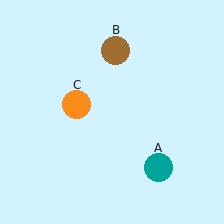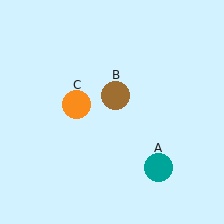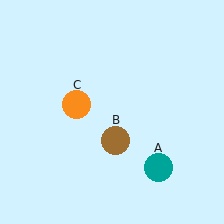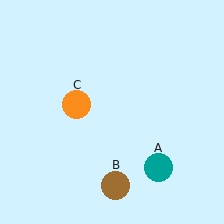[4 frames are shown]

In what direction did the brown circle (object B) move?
The brown circle (object B) moved down.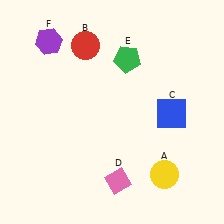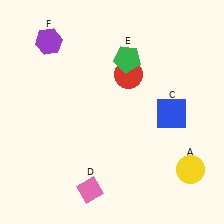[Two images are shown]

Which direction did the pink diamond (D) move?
The pink diamond (D) moved left.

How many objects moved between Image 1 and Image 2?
3 objects moved between the two images.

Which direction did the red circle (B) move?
The red circle (B) moved right.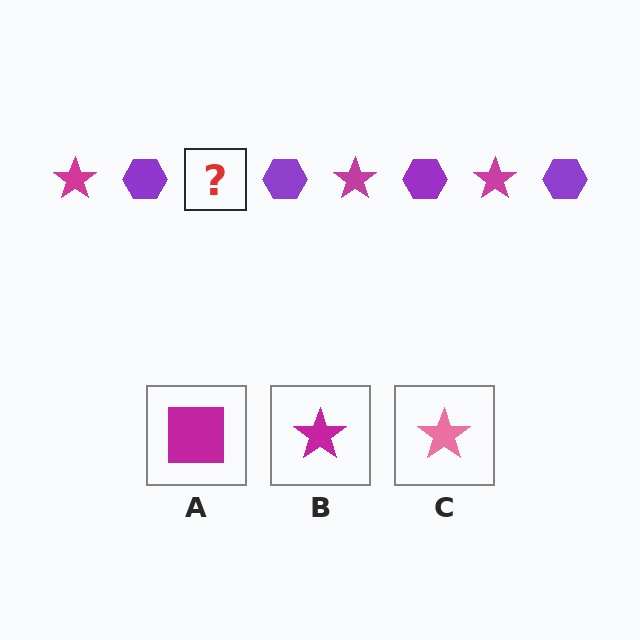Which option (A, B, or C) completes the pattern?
B.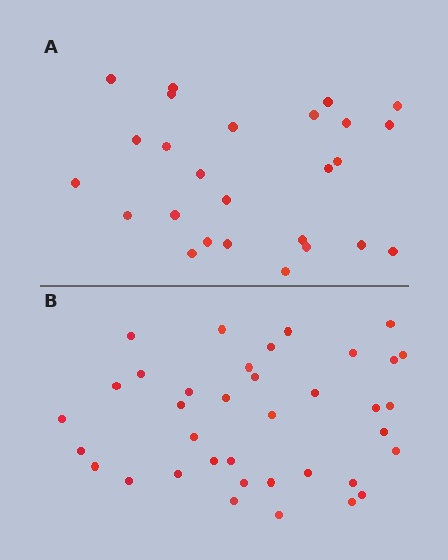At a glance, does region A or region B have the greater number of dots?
Region B (the bottom region) has more dots.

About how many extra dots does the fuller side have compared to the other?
Region B has roughly 12 or so more dots than region A.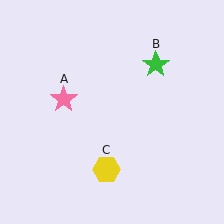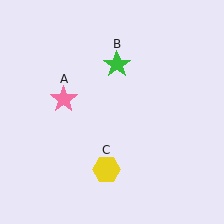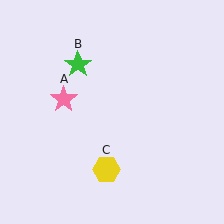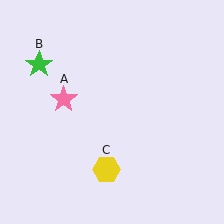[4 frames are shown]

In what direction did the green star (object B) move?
The green star (object B) moved left.